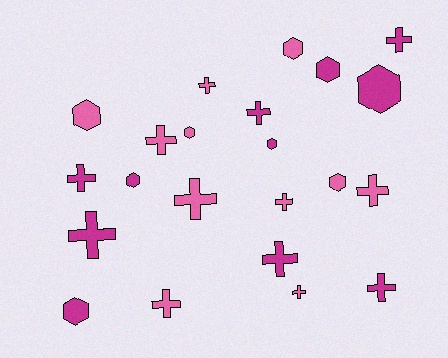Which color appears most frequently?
Pink, with 11 objects.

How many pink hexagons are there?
There are 4 pink hexagons.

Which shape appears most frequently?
Cross, with 13 objects.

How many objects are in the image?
There are 22 objects.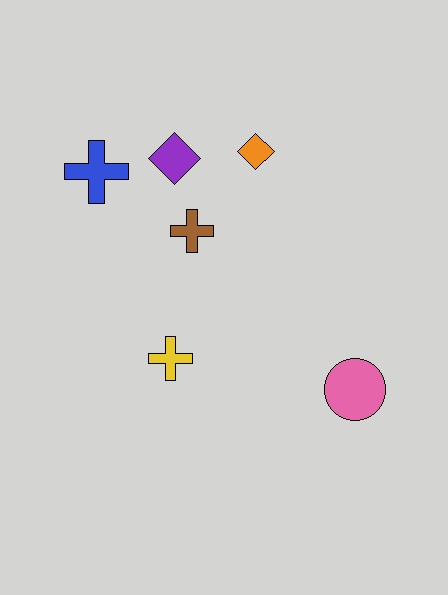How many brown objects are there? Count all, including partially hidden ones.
There is 1 brown object.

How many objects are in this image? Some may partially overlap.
There are 6 objects.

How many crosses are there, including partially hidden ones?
There are 3 crosses.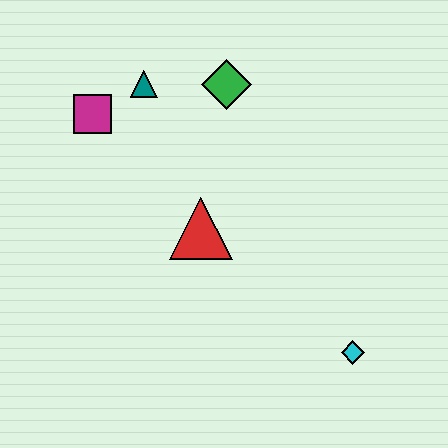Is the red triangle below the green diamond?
Yes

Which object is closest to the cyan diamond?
The red triangle is closest to the cyan diamond.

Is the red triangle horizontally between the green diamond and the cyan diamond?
No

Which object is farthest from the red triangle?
The cyan diamond is farthest from the red triangle.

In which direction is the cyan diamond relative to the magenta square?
The cyan diamond is to the right of the magenta square.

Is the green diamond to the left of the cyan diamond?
Yes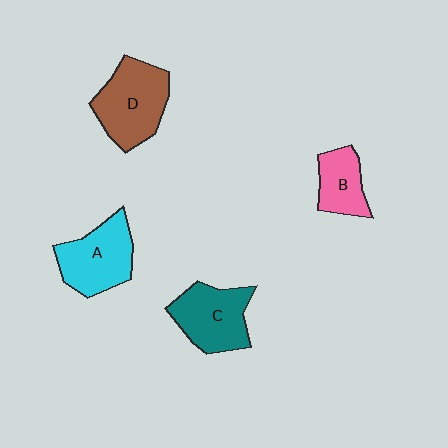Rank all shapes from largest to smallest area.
From largest to smallest: D (brown), A (cyan), C (teal), B (pink).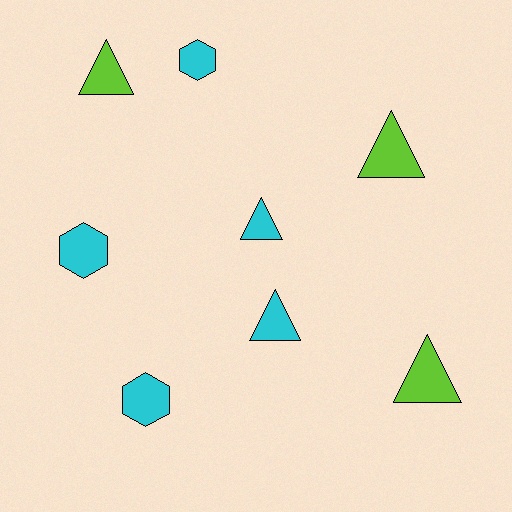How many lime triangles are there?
There are 3 lime triangles.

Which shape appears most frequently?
Triangle, with 5 objects.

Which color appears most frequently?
Cyan, with 5 objects.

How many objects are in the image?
There are 8 objects.